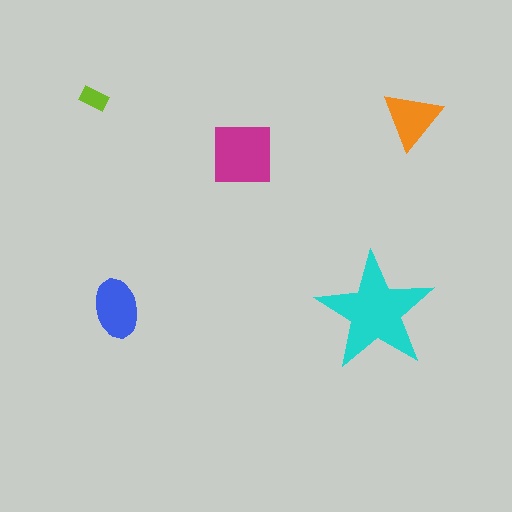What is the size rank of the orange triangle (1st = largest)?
4th.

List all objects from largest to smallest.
The cyan star, the magenta square, the blue ellipse, the orange triangle, the lime rectangle.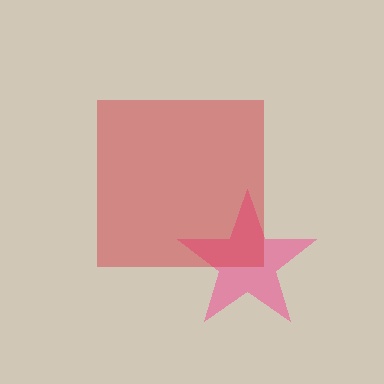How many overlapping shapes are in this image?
There are 2 overlapping shapes in the image.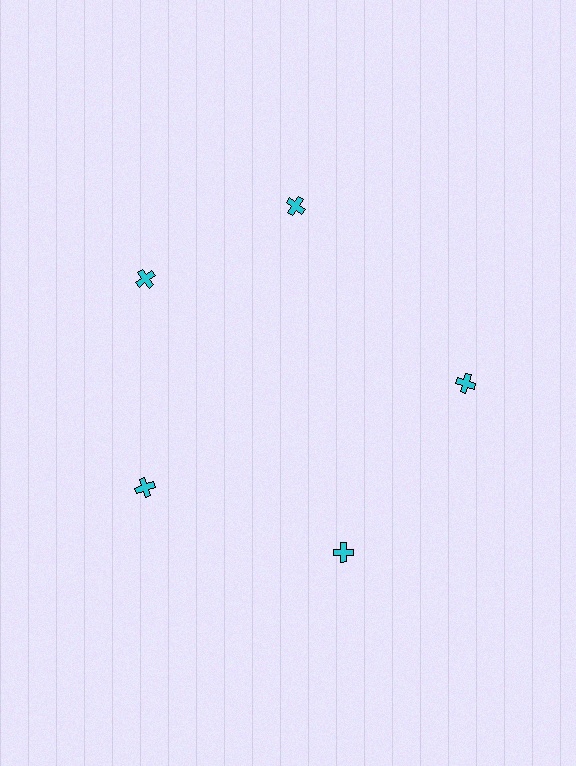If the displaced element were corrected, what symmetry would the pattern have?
It would have 5-fold rotational symmetry — the pattern would map onto itself every 72 degrees.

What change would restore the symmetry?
The symmetry would be restored by rotating it back into even spacing with its neighbors so that all 5 crosses sit at equal angles and equal distance from the center.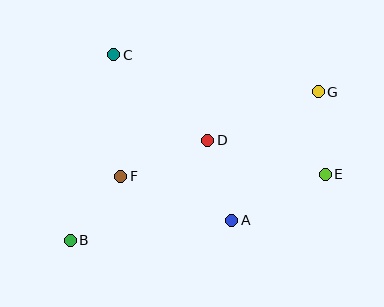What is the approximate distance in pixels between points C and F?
The distance between C and F is approximately 122 pixels.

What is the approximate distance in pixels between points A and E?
The distance between A and E is approximately 104 pixels.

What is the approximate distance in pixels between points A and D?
The distance between A and D is approximately 84 pixels.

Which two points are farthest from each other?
Points B and G are farthest from each other.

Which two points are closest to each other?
Points B and F are closest to each other.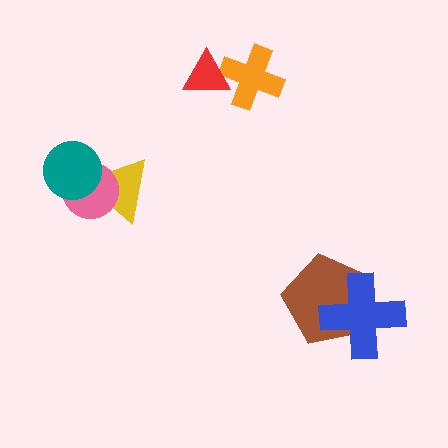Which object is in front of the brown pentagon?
The blue cross is in front of the brown pentagon.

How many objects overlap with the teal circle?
2 objects overlap with the teal circle.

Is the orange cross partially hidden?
Yes, it is partially covered by another shape.